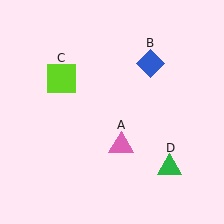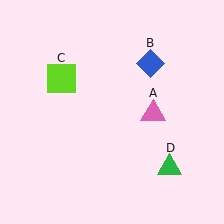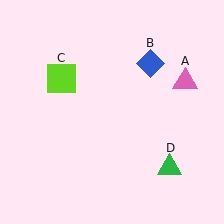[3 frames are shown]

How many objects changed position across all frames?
1 object changed position: pink triangle (object A).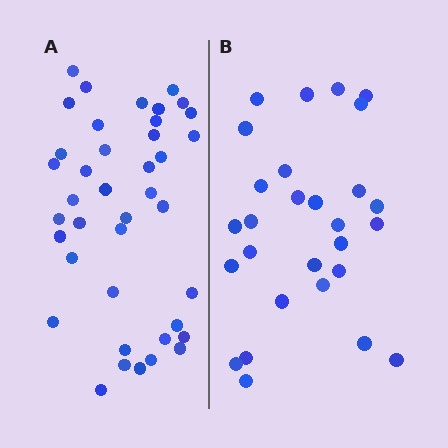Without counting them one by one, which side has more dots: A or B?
Region A (the left region) has more dots.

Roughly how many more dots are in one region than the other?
Region A has roughly 12 or so more dots than region B.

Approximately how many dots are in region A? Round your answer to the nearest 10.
About 40 dots.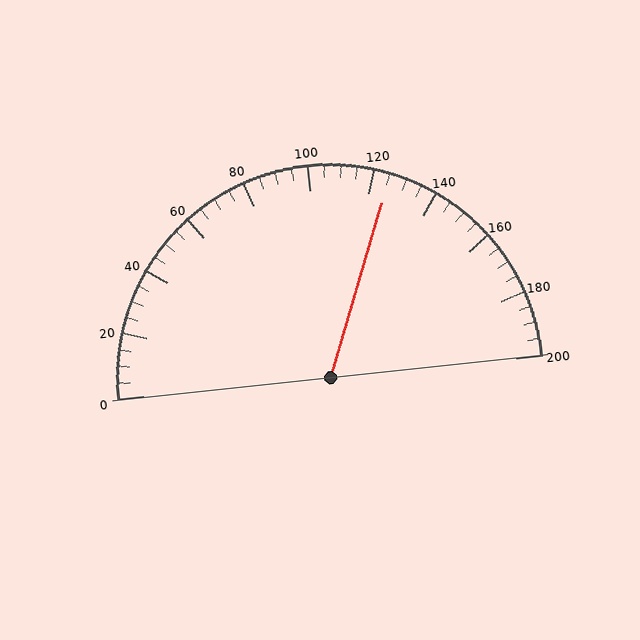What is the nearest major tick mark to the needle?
The nearest major tick mark is 120.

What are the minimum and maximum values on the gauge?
The gauge ranges from 0 to 200.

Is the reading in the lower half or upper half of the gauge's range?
The reading is in the upper half of the range (0 to 200).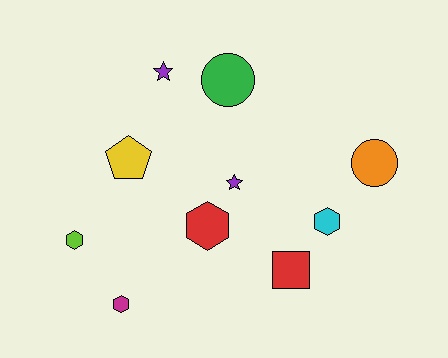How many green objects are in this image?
There is 1 green object.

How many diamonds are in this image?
There are no diamonds.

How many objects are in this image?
There are 10 objects.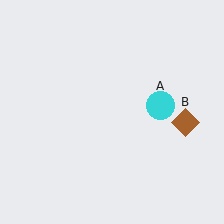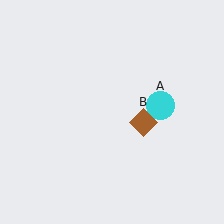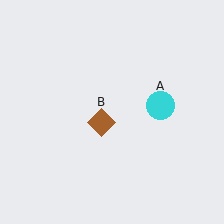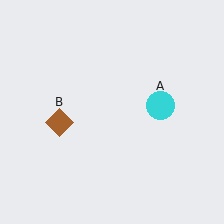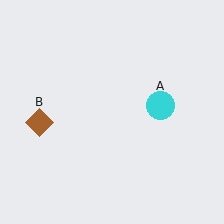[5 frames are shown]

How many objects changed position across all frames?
1 object changed position: brown diamond (object B).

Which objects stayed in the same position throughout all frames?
Cyan circle (object A) remained stationary.